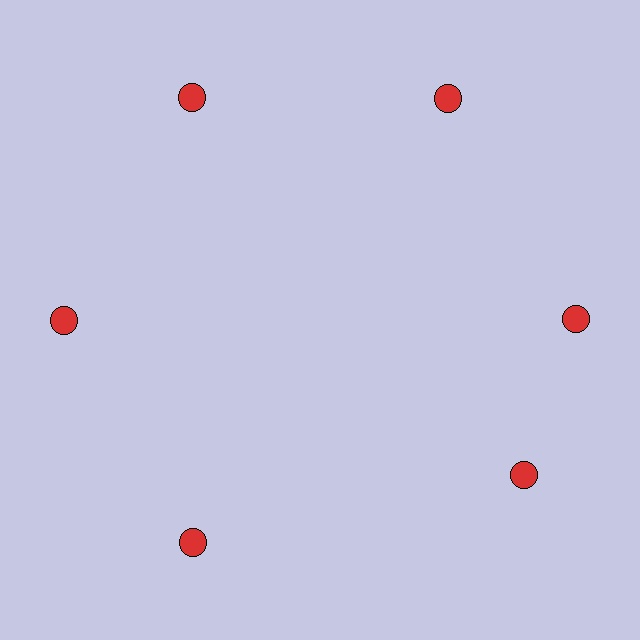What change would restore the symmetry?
The symmetry would be restored by rotating it back into even spacing with its neighbors so that all 6 circles sit at equal angles and equal distance from the center.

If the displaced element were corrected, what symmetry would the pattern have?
It would have 6-fold rotational symmetry — the pattern would map onto itself every 60 degrees.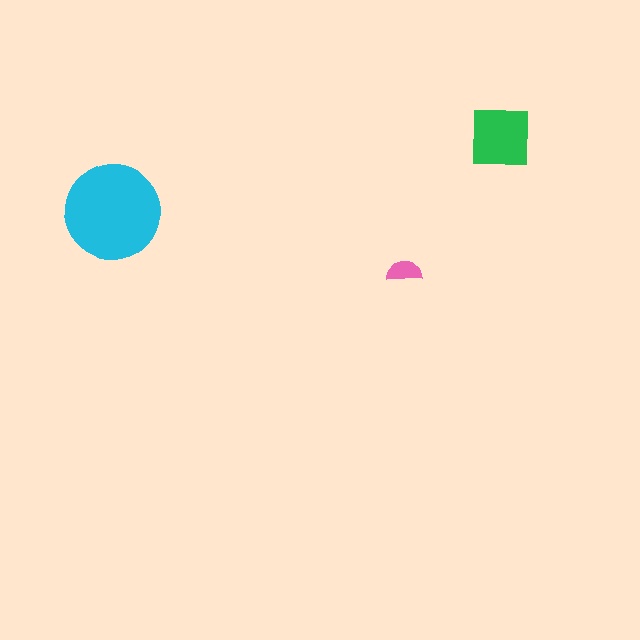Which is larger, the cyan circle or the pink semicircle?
The cyan circle.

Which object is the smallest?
The pink semicircle.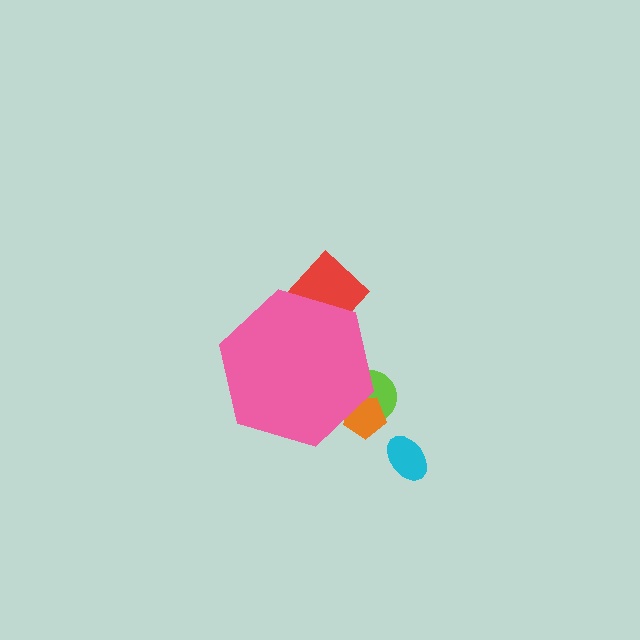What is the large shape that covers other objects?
A pink hexagon.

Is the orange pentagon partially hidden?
Yes, the orange pentagon is partially hidden behind the pink hexagon.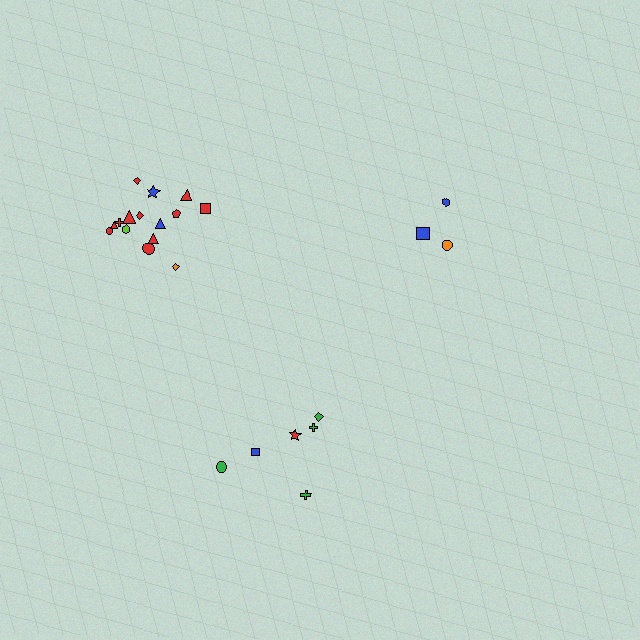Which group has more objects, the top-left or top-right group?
The top-left group.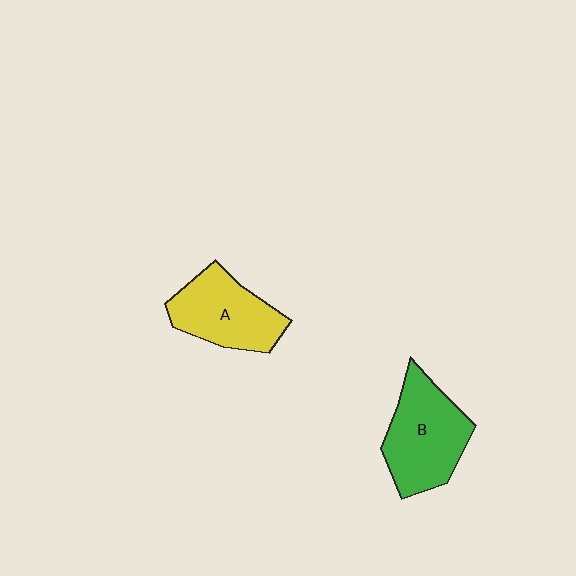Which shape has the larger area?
Shape B (green).